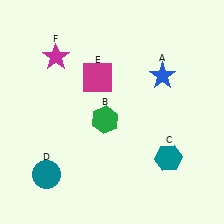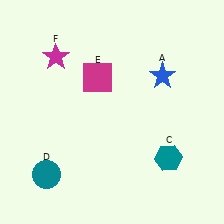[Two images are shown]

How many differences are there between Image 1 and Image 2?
There is 1 difference between the two images.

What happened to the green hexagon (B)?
The green hexagon (B) was removed in Image 2. It was in the bottom-left area of Image 1.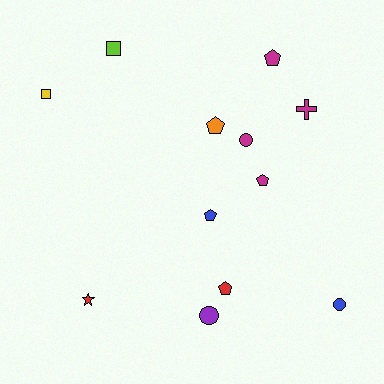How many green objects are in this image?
There are no green objects.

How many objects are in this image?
There are 12 objects.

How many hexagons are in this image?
There are no hexagons.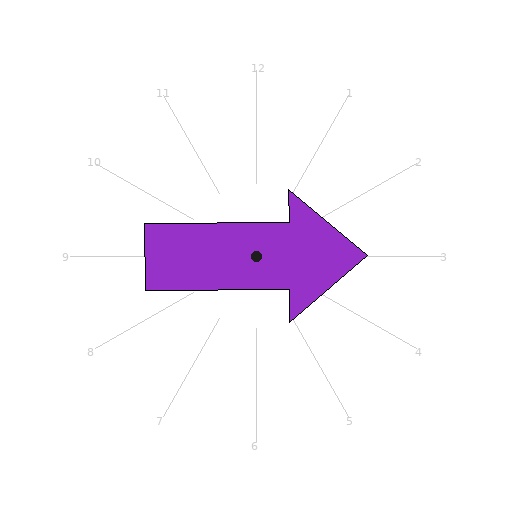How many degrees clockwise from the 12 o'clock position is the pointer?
Approximately 89 degrees.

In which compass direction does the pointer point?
East.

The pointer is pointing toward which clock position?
Roughly 3 o'clock.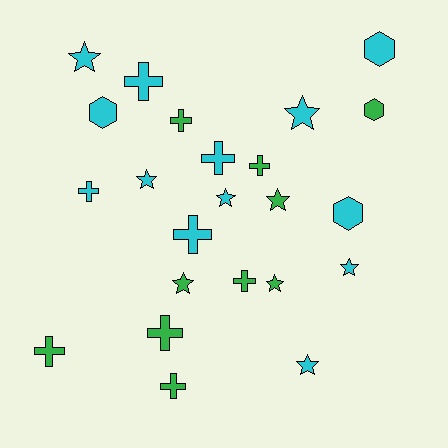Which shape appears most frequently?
Cross, with 10 objects.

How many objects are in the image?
There are 23 objects.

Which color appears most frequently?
Cyan, with 13 objects.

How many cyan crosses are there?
There are 4 cyan crosses.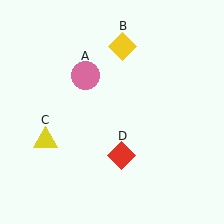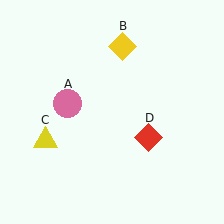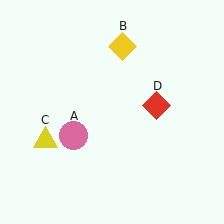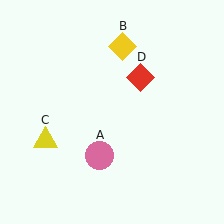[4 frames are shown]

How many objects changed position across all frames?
2 objects changed position: pink circle (object A), red diamond (object D).